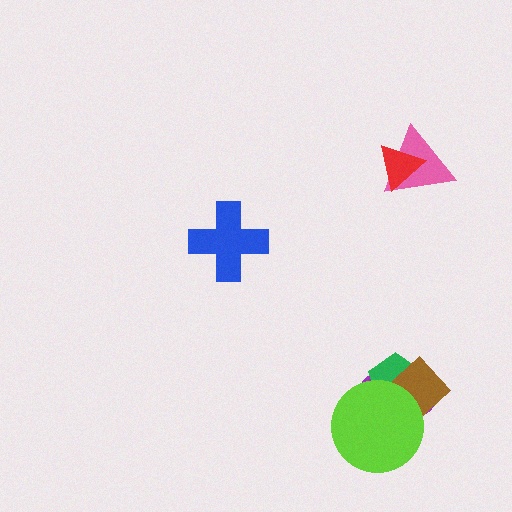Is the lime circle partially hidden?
No, no other shape covers it.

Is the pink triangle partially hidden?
Yes, it is partially covered by another shape.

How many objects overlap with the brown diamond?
3 objects overlap with the brown diamond.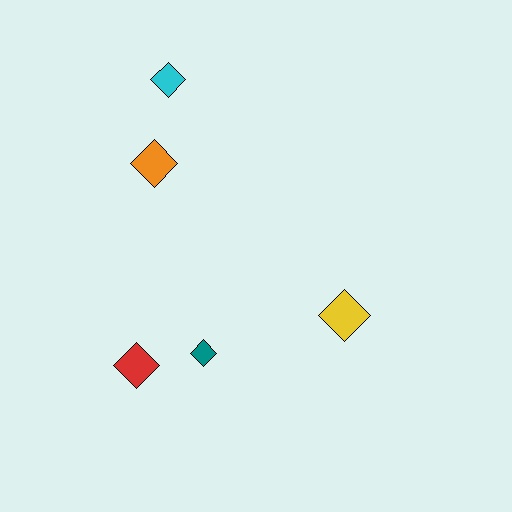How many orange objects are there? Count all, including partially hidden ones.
There is 1 orange object.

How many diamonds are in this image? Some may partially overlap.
There are 5 diamonds.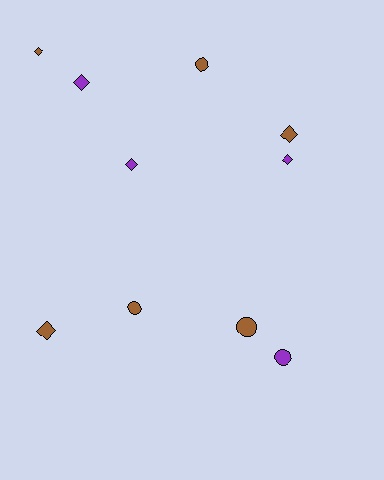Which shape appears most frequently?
Diamond, with 6 objects.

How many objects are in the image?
There are 10 objects.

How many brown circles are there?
There are 3 brown circles.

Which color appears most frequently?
Brown, with 6 objects.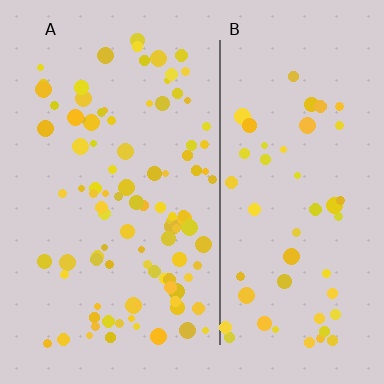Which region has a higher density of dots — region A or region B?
A (the left).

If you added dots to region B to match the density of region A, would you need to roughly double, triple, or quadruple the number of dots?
Approximately double.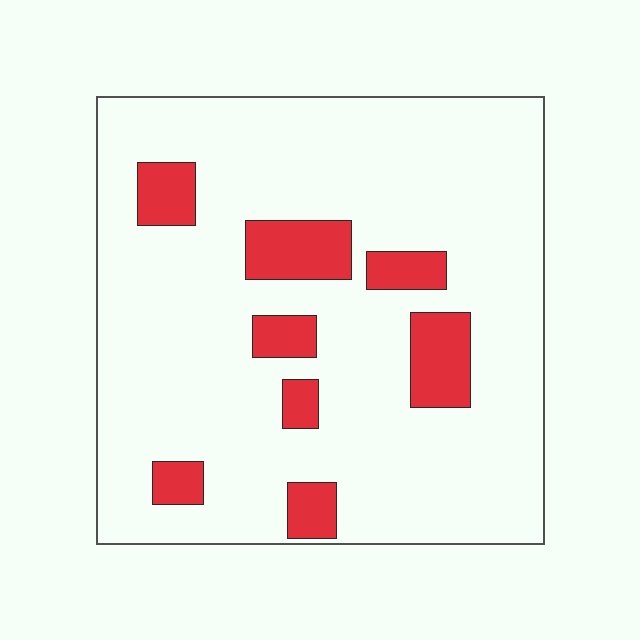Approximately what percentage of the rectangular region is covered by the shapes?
Approximately 15%.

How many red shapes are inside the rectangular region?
8.